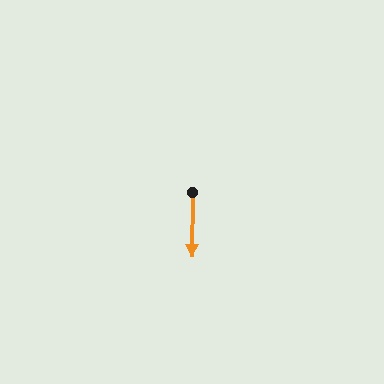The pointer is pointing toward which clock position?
Roughly 6 o'clock.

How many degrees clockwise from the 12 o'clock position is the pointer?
Approximately 180 degrees.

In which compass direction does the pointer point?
South.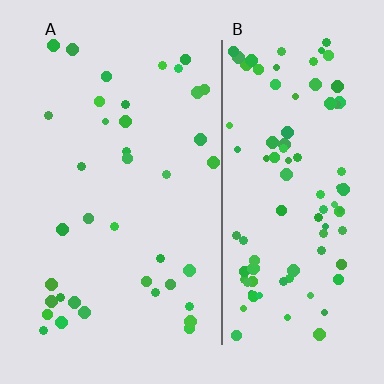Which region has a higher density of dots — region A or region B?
B (the right).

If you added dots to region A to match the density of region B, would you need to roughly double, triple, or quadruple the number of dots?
Approximately triple.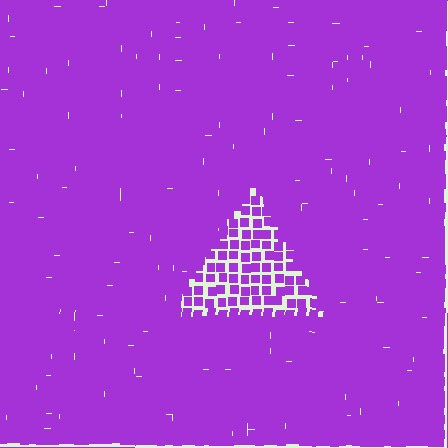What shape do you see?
I see a triangle.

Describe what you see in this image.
The image contains small purple elements arranged at two different densities. A triangle-shaped region is visible where the elements are less densely packed than the surrounding area.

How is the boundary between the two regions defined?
The boundary is defined by a change in element density (approximately 2.3x ratio). All elements are the same color, size, and shape.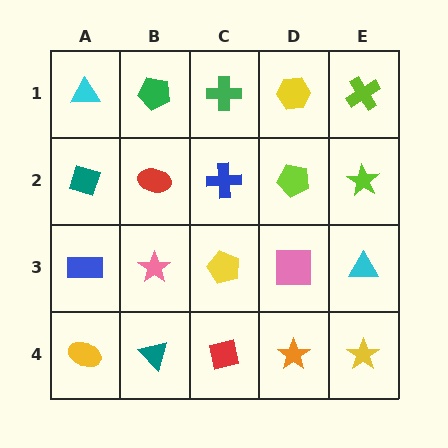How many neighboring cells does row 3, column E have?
3.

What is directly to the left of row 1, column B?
A cyan triangle.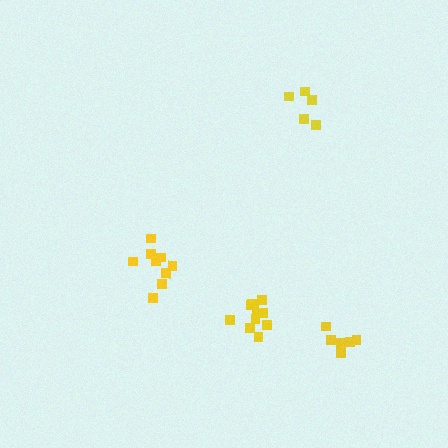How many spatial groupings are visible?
There are 4 spatial groupings.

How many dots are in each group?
Group 1: 11 dots, Group 2: 9 dots, Group 3: 6 dots, Group 4: 5 dots (31 total).